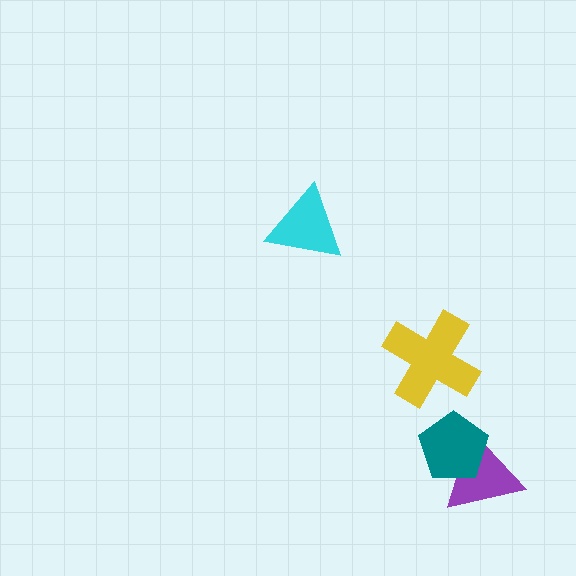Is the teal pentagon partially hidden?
No, no other shape covers it.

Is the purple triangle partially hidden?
Yes, it is partially covered by another shape.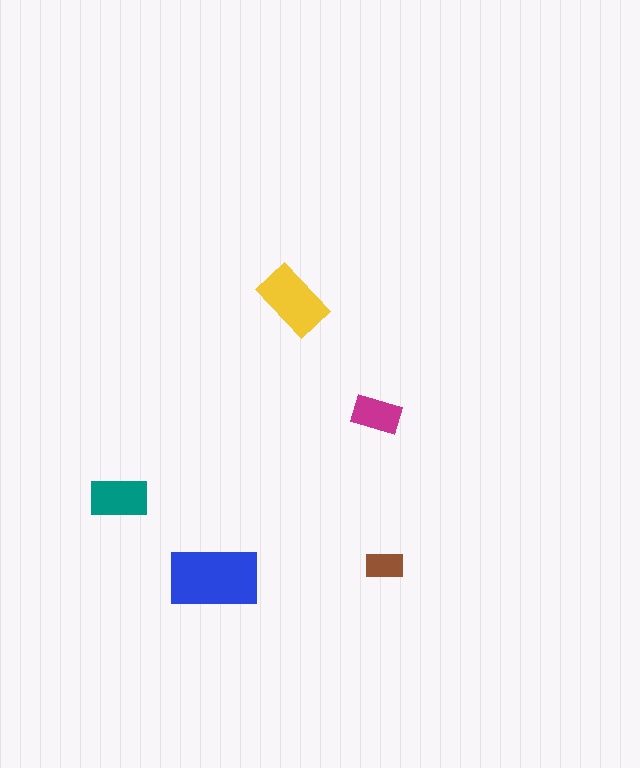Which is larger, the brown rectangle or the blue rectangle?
The blue one.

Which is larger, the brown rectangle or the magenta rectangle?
The magenta one.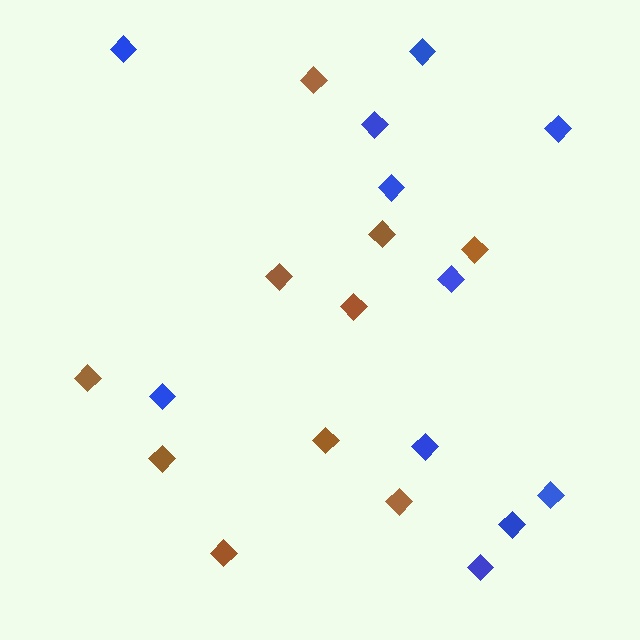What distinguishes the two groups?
There are 2 groups: one group of brown diamonds (10) and one group of blue diamonds (11).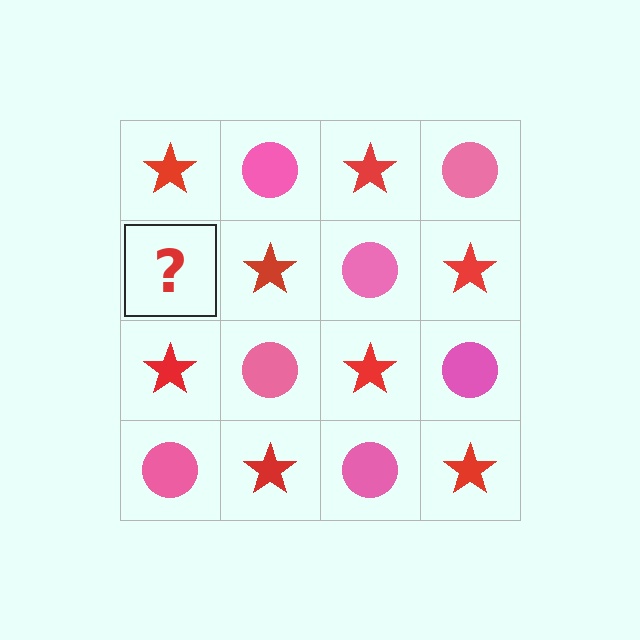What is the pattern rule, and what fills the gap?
The rule is that it alternates red star and pink circle in a checkerboard pattern. The gap should be filled with a pink circle.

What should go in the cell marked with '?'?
The missing cell should contain a pink circle.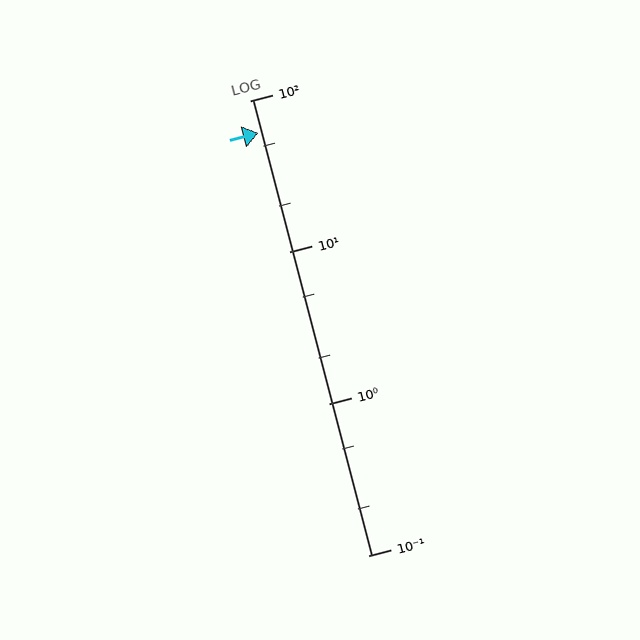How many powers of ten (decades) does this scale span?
The scale spans 3 decades, from 0.1 to 100.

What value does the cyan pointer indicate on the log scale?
The pointer indicates approximately 61.